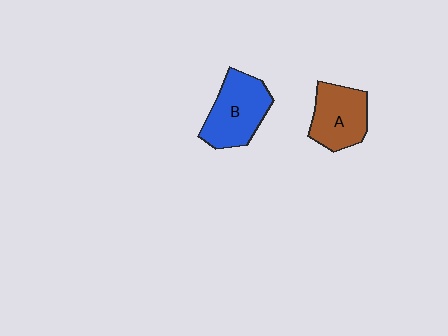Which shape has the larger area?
Shape B (blue).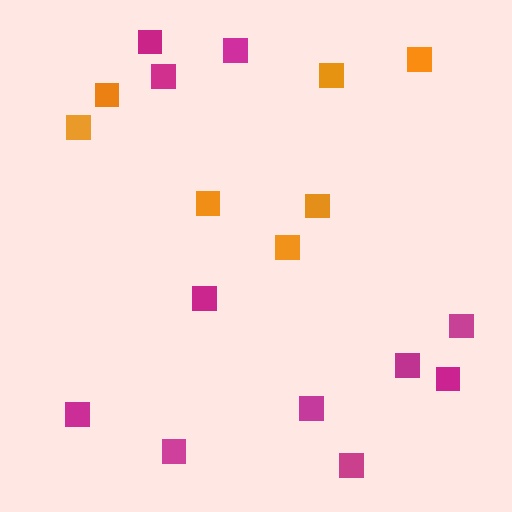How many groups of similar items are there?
There are 2 groups: one group of magenta squares (11) and one group of orange squares (7).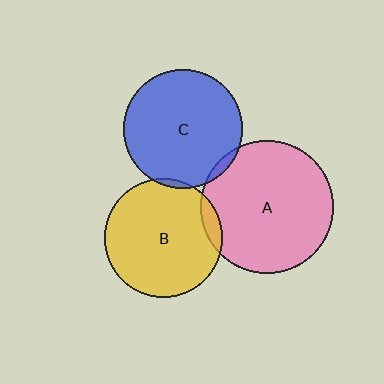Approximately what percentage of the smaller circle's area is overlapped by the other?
Approximately 5%.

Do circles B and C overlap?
Yes.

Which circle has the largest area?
Circle A (pink).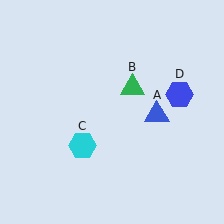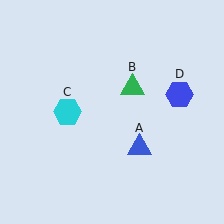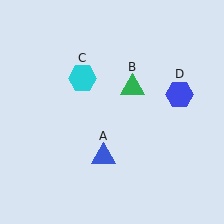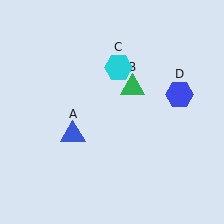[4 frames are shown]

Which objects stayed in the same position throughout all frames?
Green triangle (object B) and blue hexagon (object D) remained stationary.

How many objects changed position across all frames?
2 objects changed position: blue triangle (object A), cyan hexagon (object C).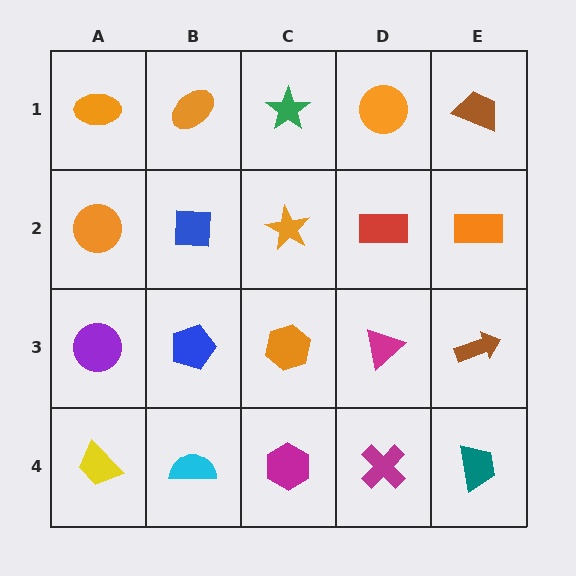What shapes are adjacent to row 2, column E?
A brown trapezoid (row 1, column E), a brown arrow (row 3, column E), a red rectangle (row 2, column D).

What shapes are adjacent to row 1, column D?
A red rectangle (row 2, column D), a green star (row 1, column C), a brown trapezoid (row 1, column E).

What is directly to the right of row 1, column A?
An orange ellipse.